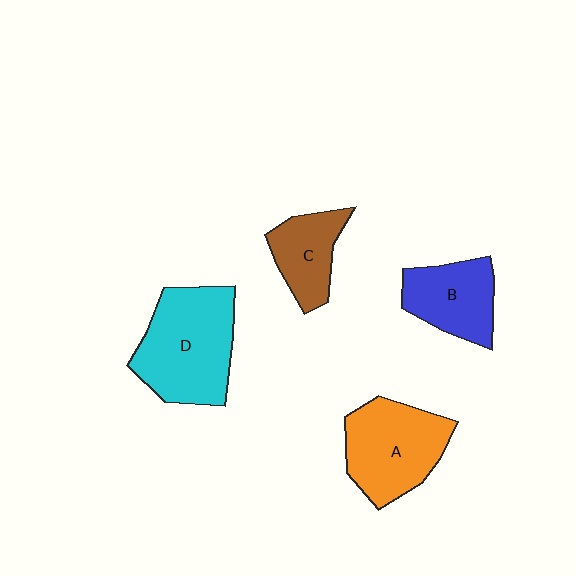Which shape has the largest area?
Shape D (cyan).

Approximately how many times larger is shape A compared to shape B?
Approximately 1.3 times.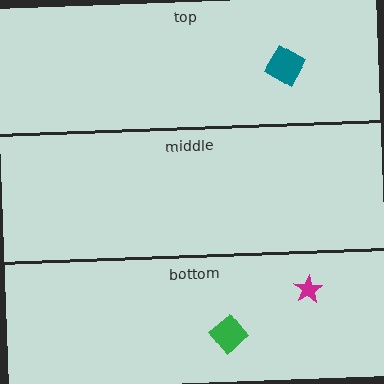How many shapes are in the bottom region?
2.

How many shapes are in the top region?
1.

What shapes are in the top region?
The teal diamond.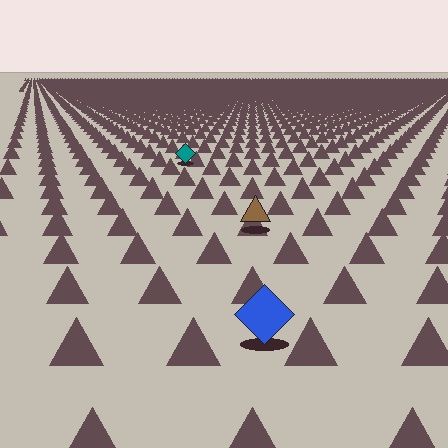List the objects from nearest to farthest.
From nearest to farthest: the blue diamond, the brown triangle, the teal diamond.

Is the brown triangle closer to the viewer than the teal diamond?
Yes. The brown triangle is closer — you can tell from the texture gradient: the ground texture is coarser near it.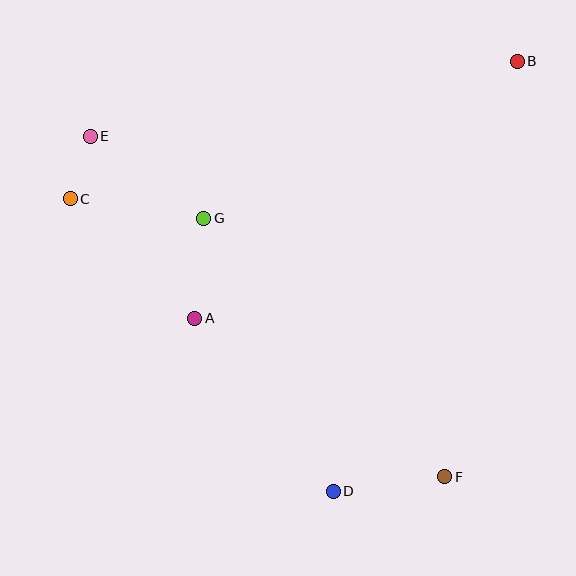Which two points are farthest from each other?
Points E and F are farthest from each other.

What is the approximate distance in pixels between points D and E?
The distance between D and E is approximately 430 pixels.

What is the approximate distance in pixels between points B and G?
The distance between B and G is approximately 350 pixels.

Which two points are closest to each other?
Points C and E are closest to each other.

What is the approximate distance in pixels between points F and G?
The distance between F and G is approximately 353 pixels.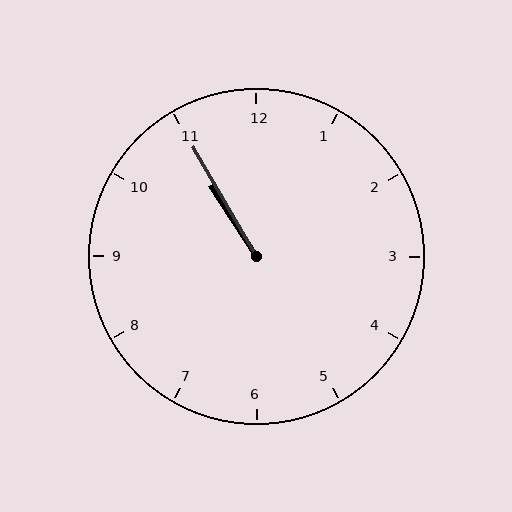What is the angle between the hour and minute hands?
Approximately 2 degrees.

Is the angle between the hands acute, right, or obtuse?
It is acute.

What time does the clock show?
10:55.